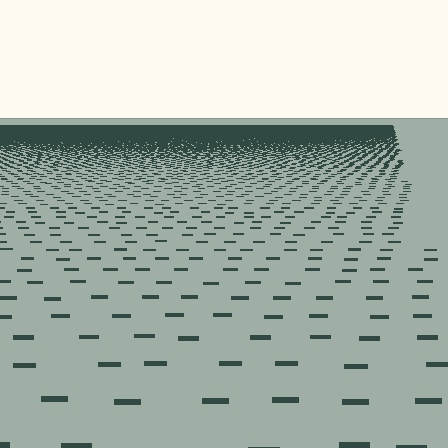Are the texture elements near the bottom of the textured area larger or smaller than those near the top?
Larger. Near the bottom, elements are closer to the viewer and appear at a bigger on-screen size.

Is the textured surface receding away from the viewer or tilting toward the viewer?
The surface is receding away from the viewer. Texture elements get smaller and denser toward the top.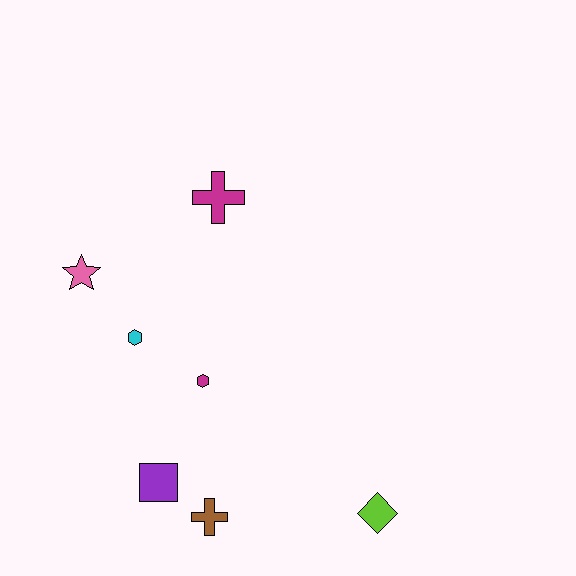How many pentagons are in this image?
There are no pentagons.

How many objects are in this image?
There are 7 objects.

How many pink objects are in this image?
There is 1 pink object.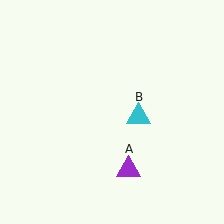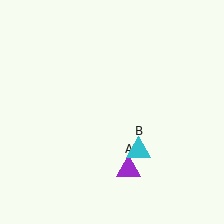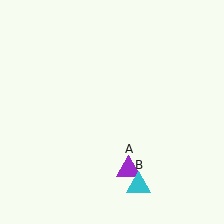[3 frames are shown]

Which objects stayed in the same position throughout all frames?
Purple triangle (object A) remained stationary.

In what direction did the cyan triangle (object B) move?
The cyan triangle (object B) moved down.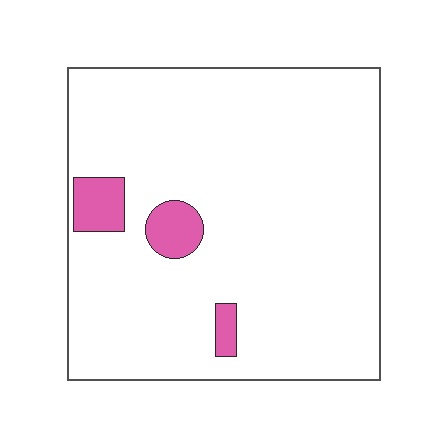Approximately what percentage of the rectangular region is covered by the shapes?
Approximately 5%.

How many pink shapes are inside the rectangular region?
3.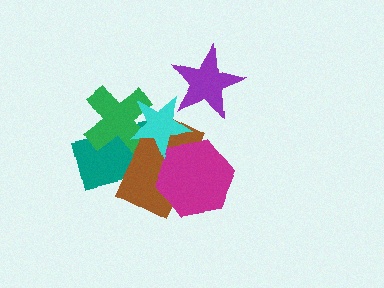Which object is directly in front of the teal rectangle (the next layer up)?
The green cross is directly in front of the teal rectangle.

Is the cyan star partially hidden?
No, no other shape covers it.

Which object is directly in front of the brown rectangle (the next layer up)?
The magenta hexagon is directly in front of the brown rectangle.